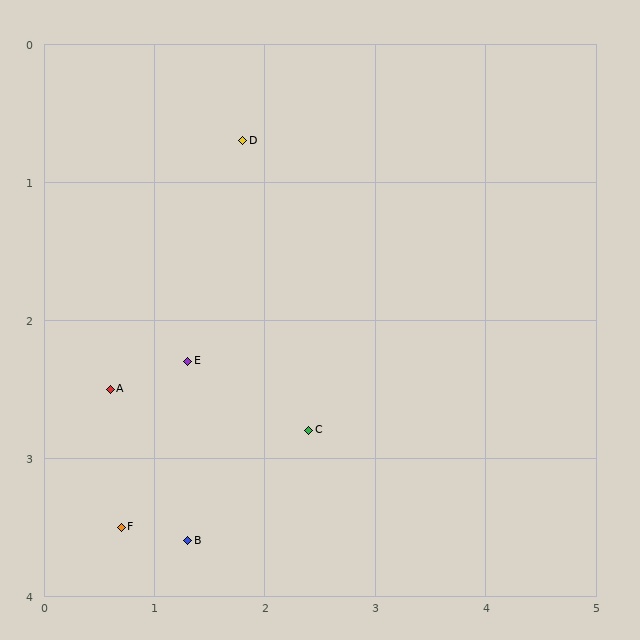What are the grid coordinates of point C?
Point C is at approximately (2.4, 2.8).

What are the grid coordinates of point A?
Point A is at approximately (0.6, 2.5).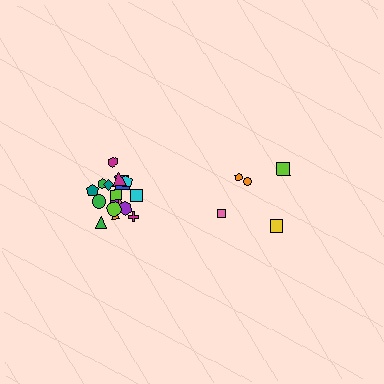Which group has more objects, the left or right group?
The left group.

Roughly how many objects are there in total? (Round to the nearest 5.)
Roughly 25 objects in total.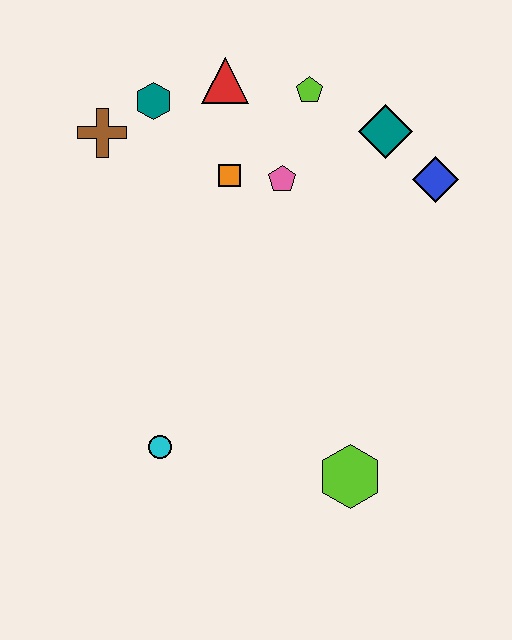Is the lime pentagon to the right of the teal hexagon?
Yes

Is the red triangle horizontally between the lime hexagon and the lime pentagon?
No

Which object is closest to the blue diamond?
The teal diamond is closest to the blue diamond.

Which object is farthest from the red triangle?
The lime hexagon is farthest from the red triangle.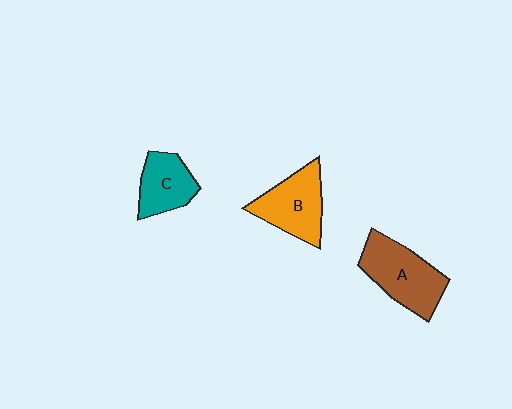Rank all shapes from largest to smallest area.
From largest to smallest: A (brown), B (orange), C (teal).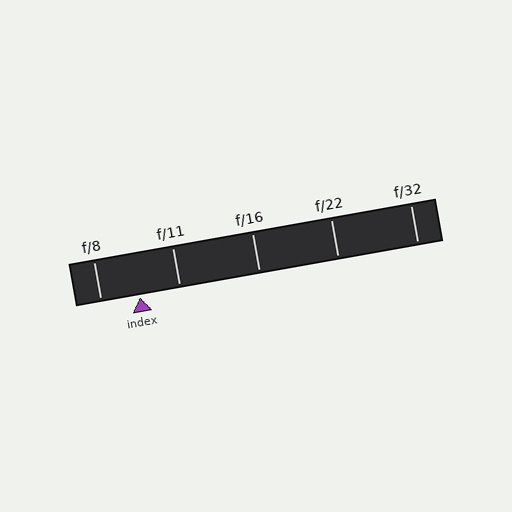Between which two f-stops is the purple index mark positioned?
The index mark is between f/8 and f/11.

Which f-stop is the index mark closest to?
The index mark is closest to f/8.